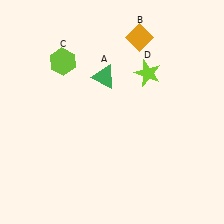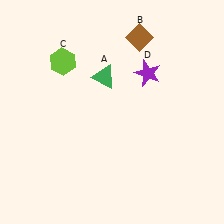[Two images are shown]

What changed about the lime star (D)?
In Image 1, D is lime. In Image 2, it changed to purple.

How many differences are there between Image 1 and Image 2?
There are 2 differences between the two images.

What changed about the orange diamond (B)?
In Image 1, B is orange. In Image 2, it changed to brown.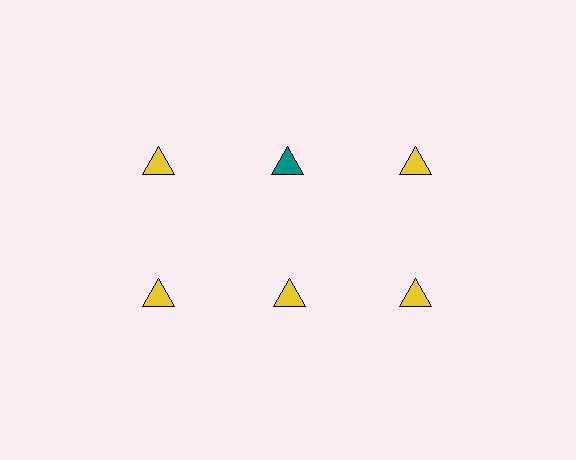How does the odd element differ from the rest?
It has a different color: teal instead of yellow.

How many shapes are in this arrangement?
There are 6 shapes arranged in a grid pattern.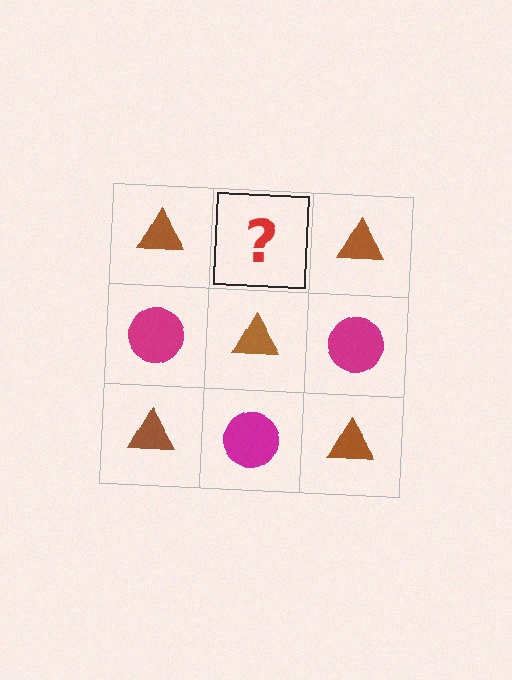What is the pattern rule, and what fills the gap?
The rule is that it alternates brown triangle and magenta circle in a checkerboard pattern. The gap should be filled with a magenta circle.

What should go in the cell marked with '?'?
The missing cell should contain a magenta circle.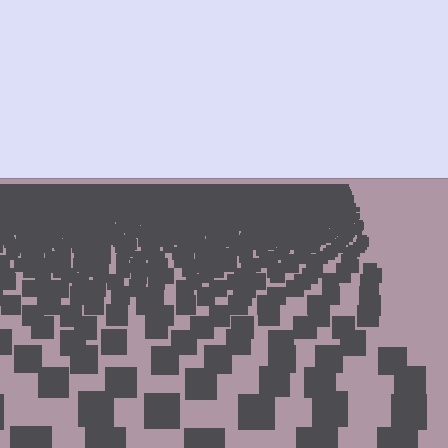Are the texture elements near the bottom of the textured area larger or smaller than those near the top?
Larger. Near the bottom, elements are closer to the viewer and appear at a bigger on-screen size.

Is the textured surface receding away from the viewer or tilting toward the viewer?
The surface is receding away from the viewer. Texture elements get smaller and denser toward the top.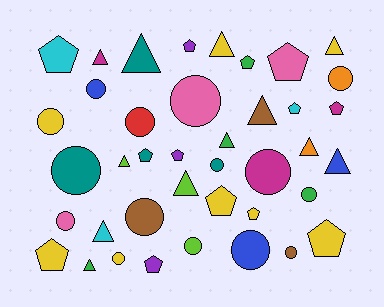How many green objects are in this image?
There are 4 green objects.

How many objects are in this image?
There are 40 objects.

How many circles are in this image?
There are 15 circles.